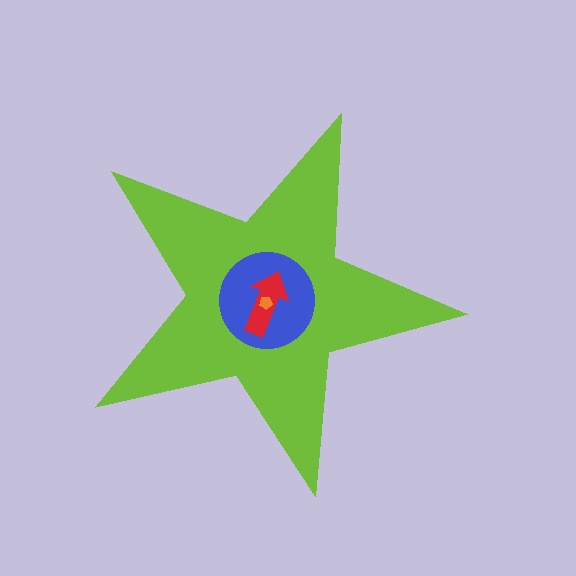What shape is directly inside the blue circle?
The red arrow.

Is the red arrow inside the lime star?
Yes.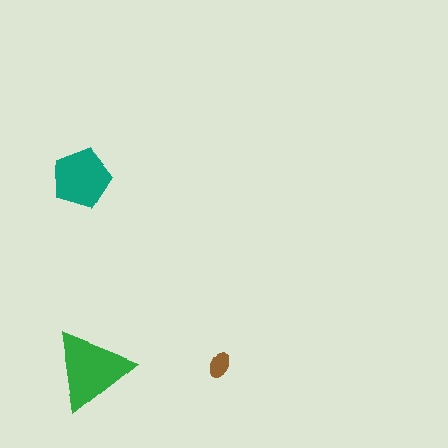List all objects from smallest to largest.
The brown ellipse, the teal pentagon, the green triangle.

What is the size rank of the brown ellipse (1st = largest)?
3rd.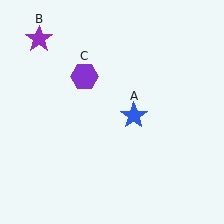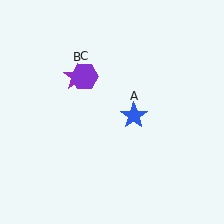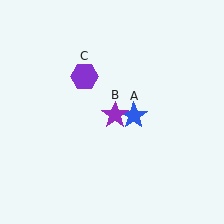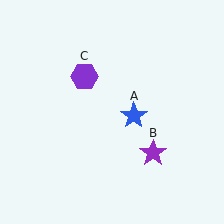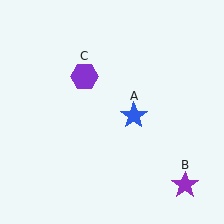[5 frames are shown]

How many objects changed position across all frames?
1 object changed position: purple star (object B).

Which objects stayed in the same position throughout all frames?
Blue star (object A) and purple hexagon (object C) remained stationary.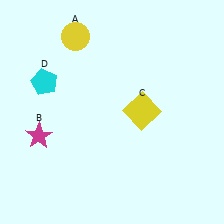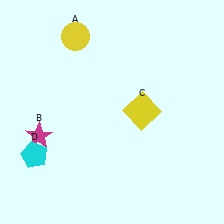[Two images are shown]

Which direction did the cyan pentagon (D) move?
The cyan pentagon (D) moved down.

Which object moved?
The cyan pentagon (D) moved down.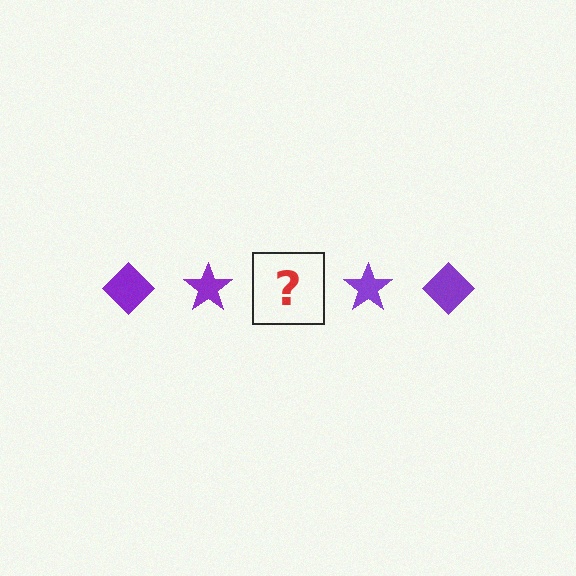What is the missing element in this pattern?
The missing element is a purple diamond.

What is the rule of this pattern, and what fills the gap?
The rule is that the pattern cycles through diamond, star shapes in purple. The gap should be filled with a purple diamond.